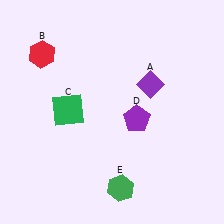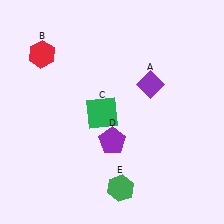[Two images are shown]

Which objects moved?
The objects that moved are: the green square (C), the purple pentagon (D).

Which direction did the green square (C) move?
The green square (C) moved right.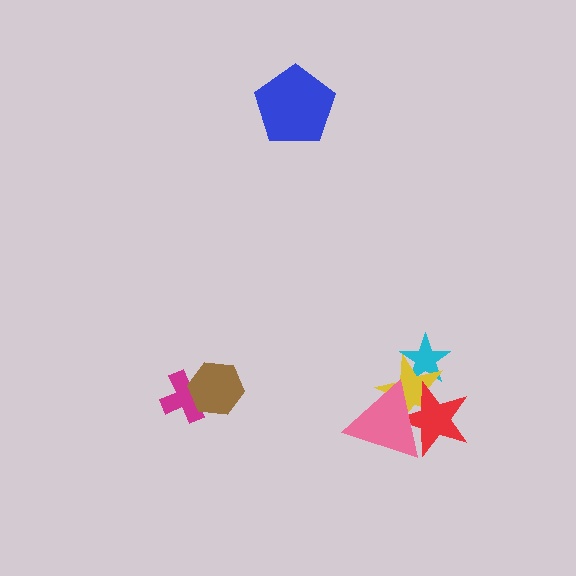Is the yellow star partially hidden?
Yes, it is partially covered by another shape.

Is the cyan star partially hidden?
Yes, it is partially covered by another shape.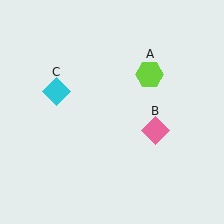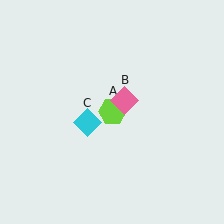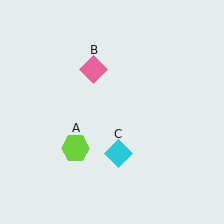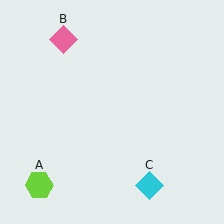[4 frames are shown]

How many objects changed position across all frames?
3 objects changed position: lime hexagon (object A), pink diamond (object B), cyan diamond (object C).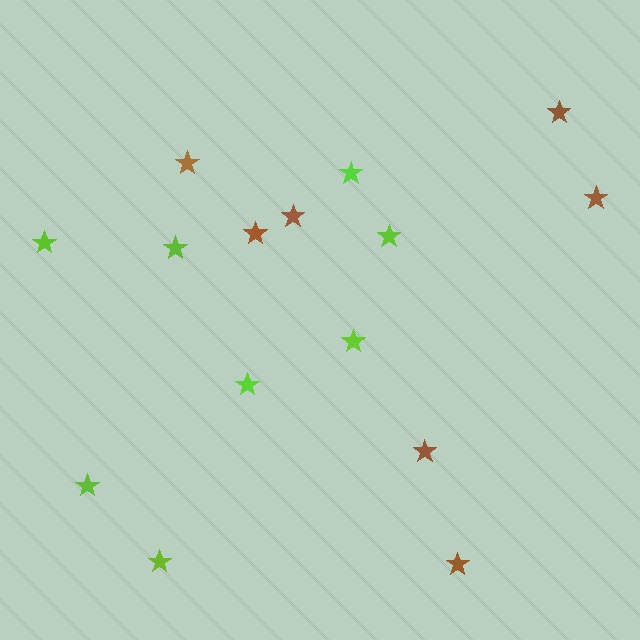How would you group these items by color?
There are 2 groups: one group of lime stars (8) and one group of brown stars (7).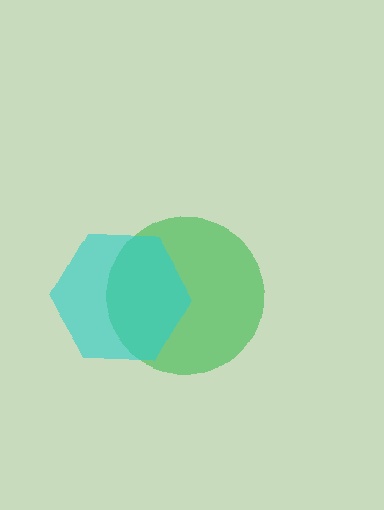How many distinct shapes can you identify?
There are 2 distinct shapes: a green circle, a cyan hexagon.